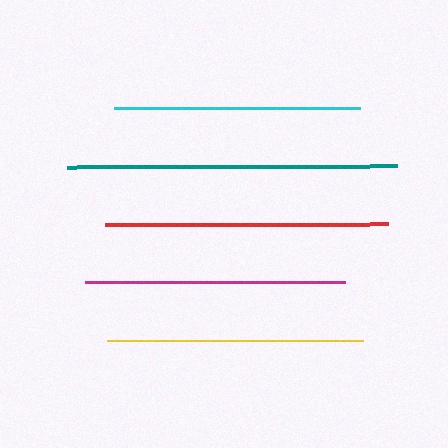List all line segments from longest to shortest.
From longest to shortest: teal, red, magenta, yellow, cyan.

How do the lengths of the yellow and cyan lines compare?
The yellow and cyan lines are approximately the same length.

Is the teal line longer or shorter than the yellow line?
The teal line is longer than the yellow line.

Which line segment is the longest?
The teal line is the longest at approximately 330 pixels.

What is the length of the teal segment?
The teal segment is approximately 330 pixels long.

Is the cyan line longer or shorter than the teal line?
The teal line is longer than the cyan line.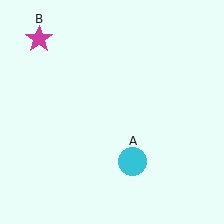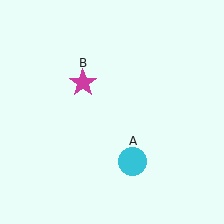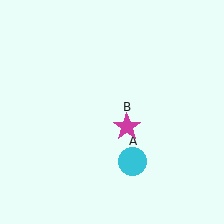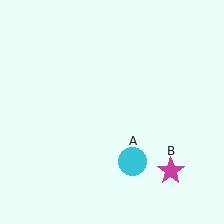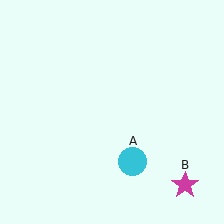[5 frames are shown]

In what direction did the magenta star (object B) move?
The magenta star (object B) moved down and to the right.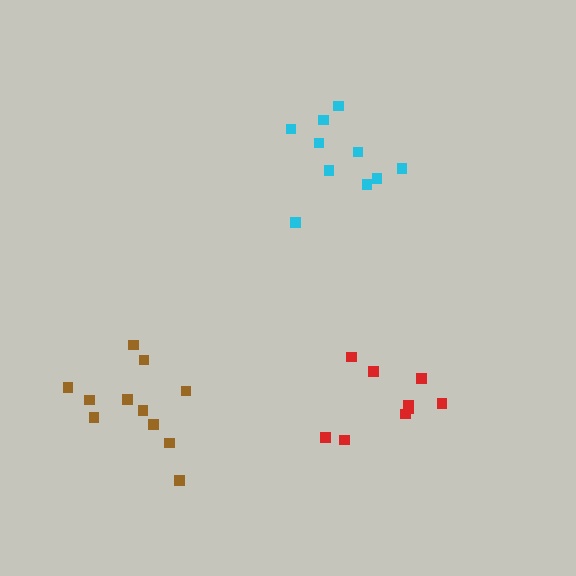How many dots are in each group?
Group 1: 11 dots, Group 2: 10 dots, Group 3: 9 dots (30 total).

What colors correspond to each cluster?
The clusters are colored: brown, cyan, red.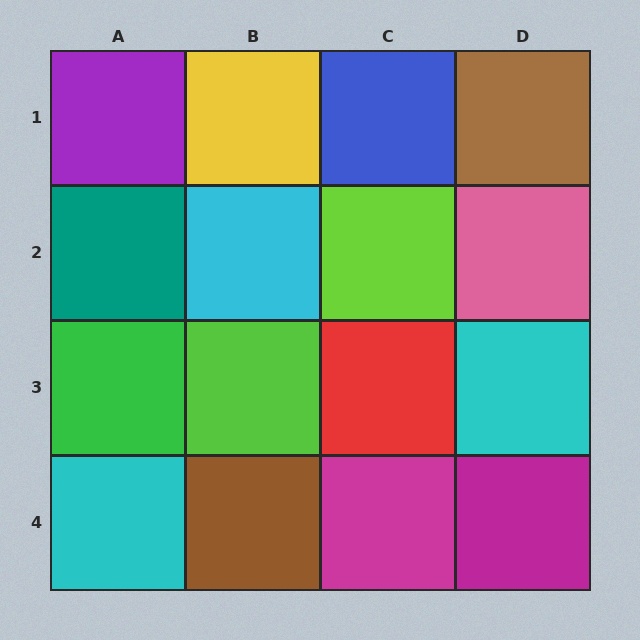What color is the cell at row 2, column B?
Cyan.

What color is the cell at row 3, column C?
Red.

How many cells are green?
1 cell is green.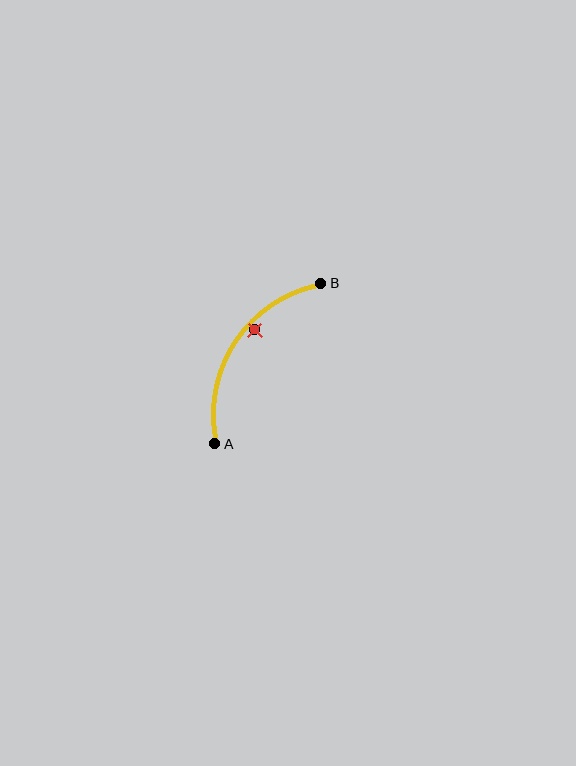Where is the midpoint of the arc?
The arc midpoint is the point on the curve farthest from the straight line joining A and B. It sits to the left of that line.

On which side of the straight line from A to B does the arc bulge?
The arc bulges to the left of the straight line connecting A and B.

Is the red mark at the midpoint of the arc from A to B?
No — the red mark does not lie on the arc at all. It sits slightly inside the curve.